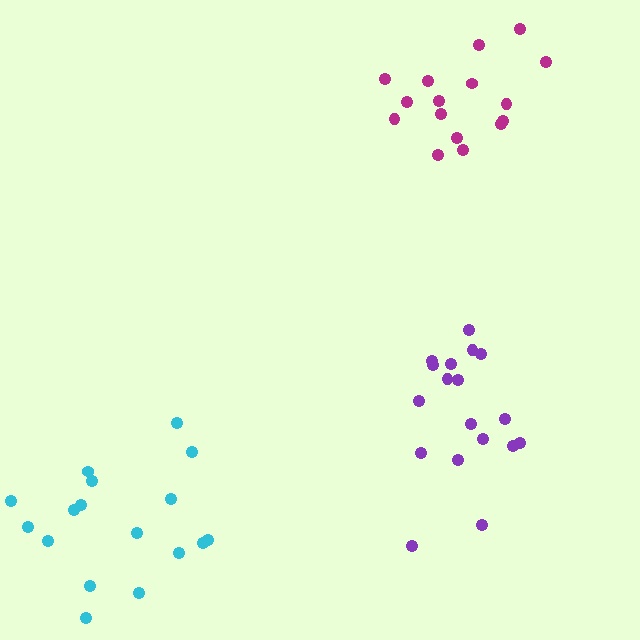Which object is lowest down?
The cyan cluster is bottommost.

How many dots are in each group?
Group 1: 17 dots, Group 2: 18 dots, Group 3: 16 dots (51 total).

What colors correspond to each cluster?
The clusters are colored: cyan, purple, magenta.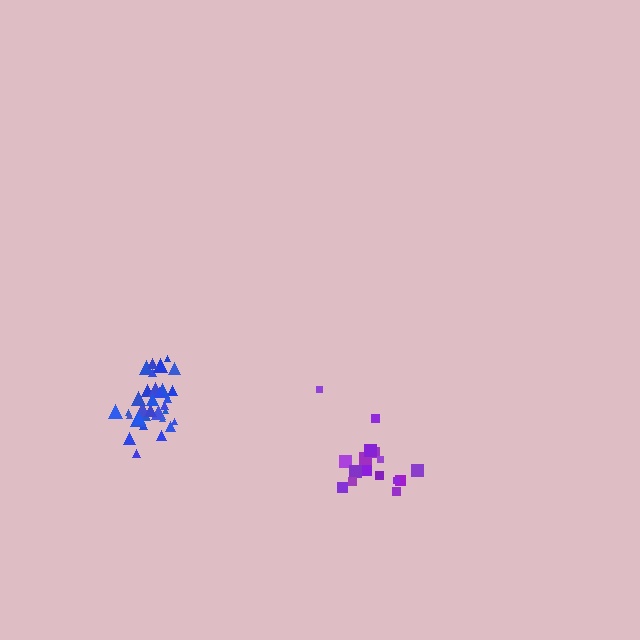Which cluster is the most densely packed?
Blue.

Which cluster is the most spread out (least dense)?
Purple.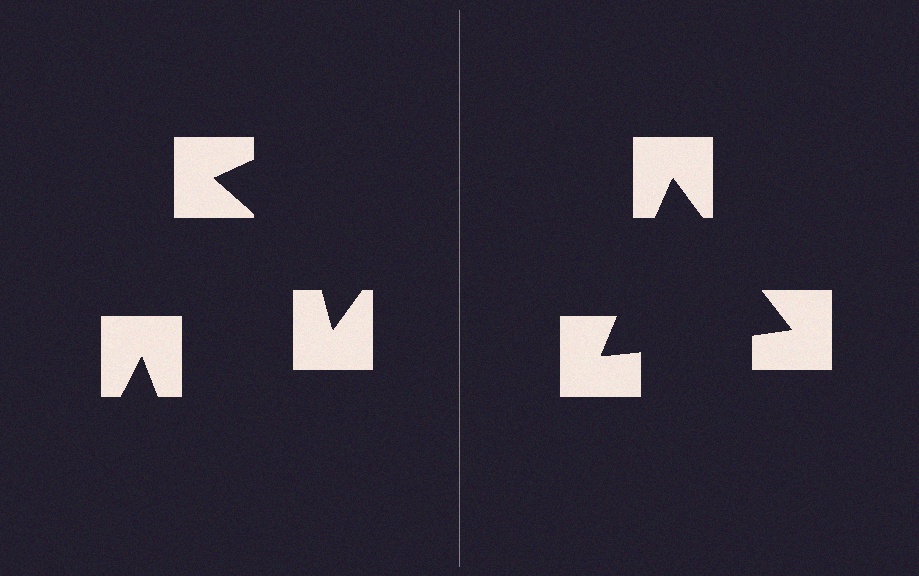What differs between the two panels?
The notched squares are positioned identically on both sides; only the wedge orientations differ. On the right they align to a triangle; on the left they are misaligned.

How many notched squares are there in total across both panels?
6 — 3 on each side.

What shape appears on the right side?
An illusory triangle.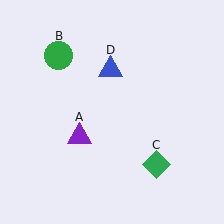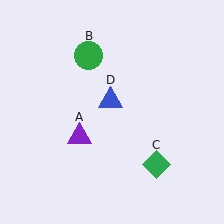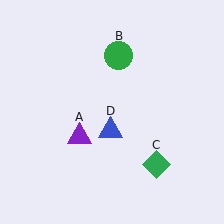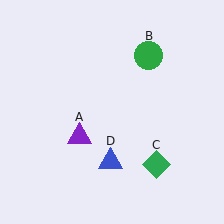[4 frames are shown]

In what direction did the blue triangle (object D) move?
The blue triangle (object D) moved down.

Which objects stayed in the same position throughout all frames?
Purple triangle (object A) and green diamond (object C) remained stationary.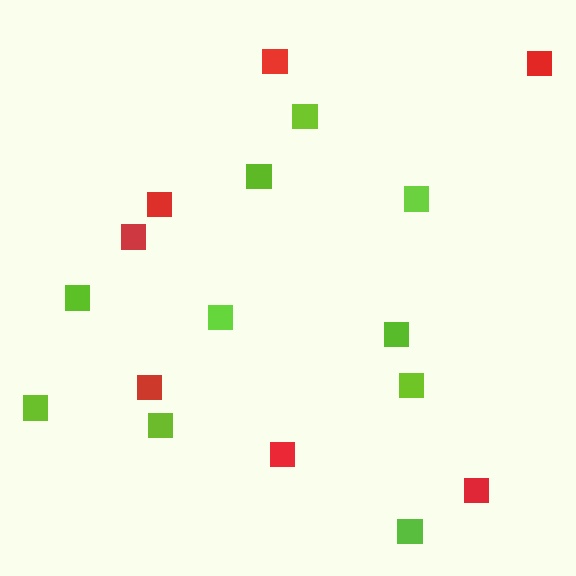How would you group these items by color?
There are 2 groups: one group of lime squares (10) and one group of red squares (7).